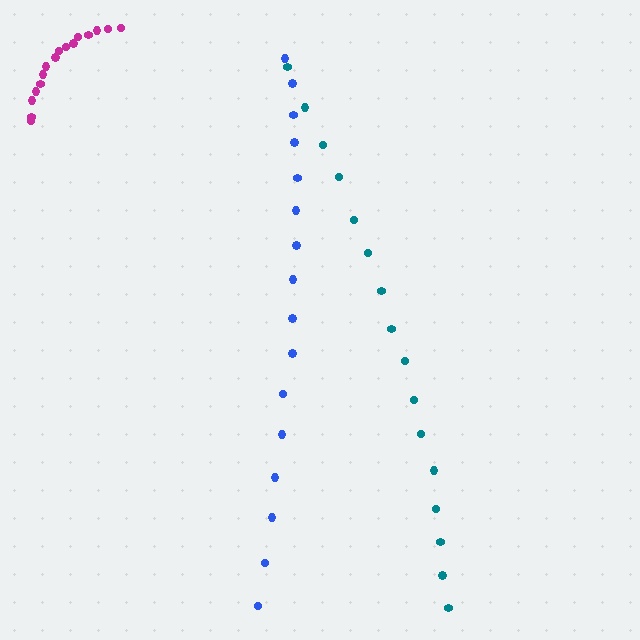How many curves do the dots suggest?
There are 3 distinct paths.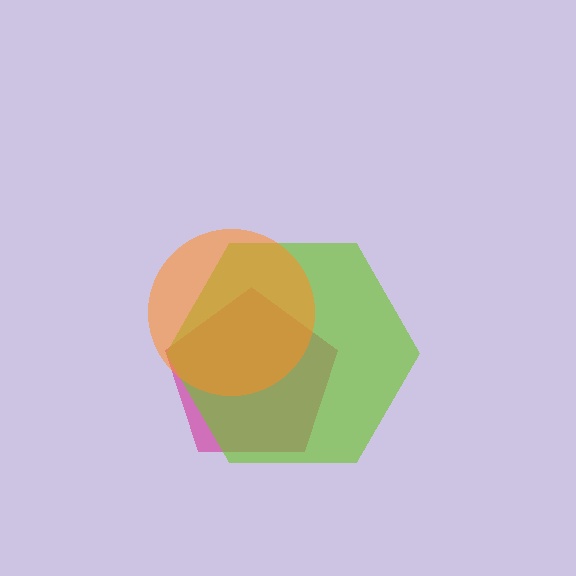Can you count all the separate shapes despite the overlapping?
Yes, there are 3 separate shapes.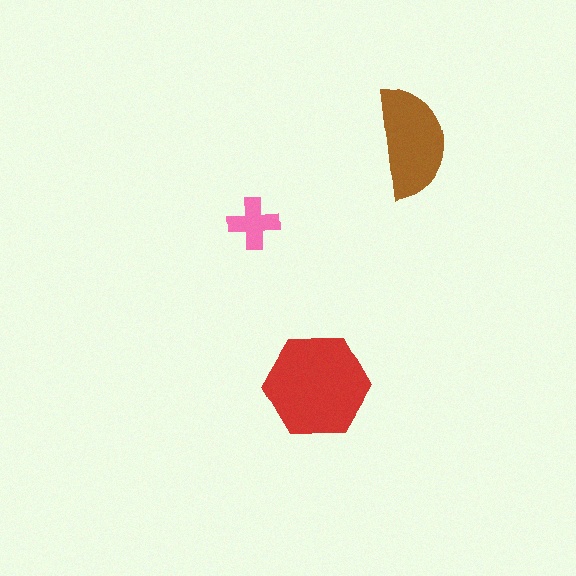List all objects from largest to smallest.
The red hexagon, the brown semicircle, the pink cross.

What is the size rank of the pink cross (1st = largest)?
3rd.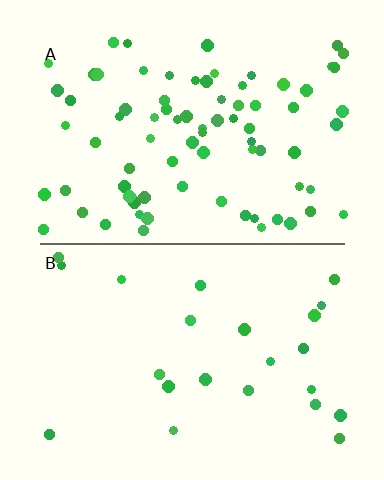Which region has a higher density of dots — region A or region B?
A (the top).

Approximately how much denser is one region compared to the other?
Approximately 3.3× — region A over region B.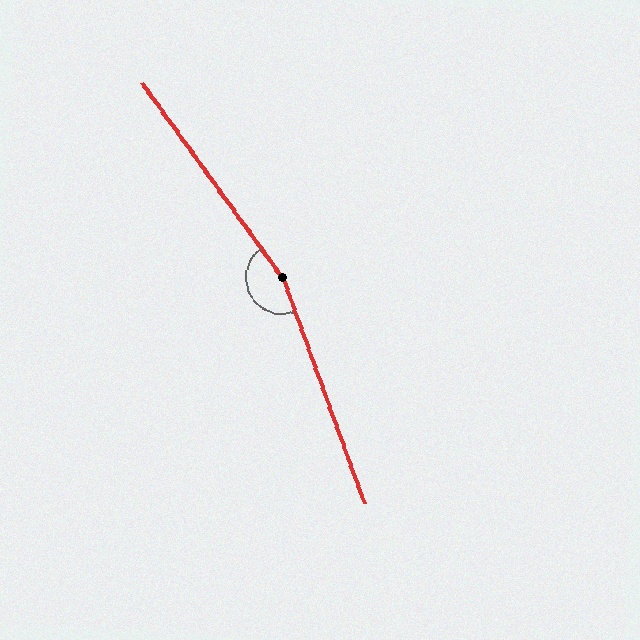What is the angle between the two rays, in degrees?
Approximately 164 degrees.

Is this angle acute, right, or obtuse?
It is obtuse.